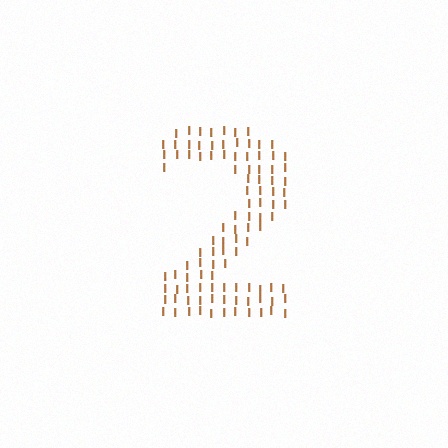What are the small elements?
The small elements are letter I's.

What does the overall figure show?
The overall figure shows the digit 2.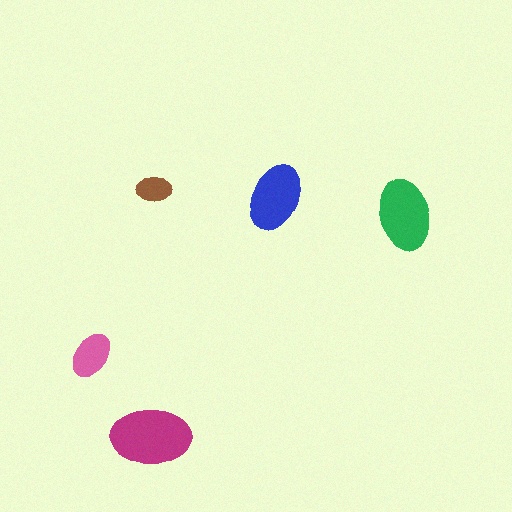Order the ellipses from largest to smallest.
the magenta one, the green one, the blue one, the pink one, the brown one.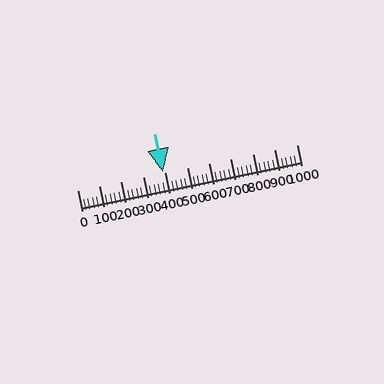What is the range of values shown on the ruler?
The ruler shows values from 0 to 1000.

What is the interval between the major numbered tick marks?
The major tick marks are spaced 100 units apart.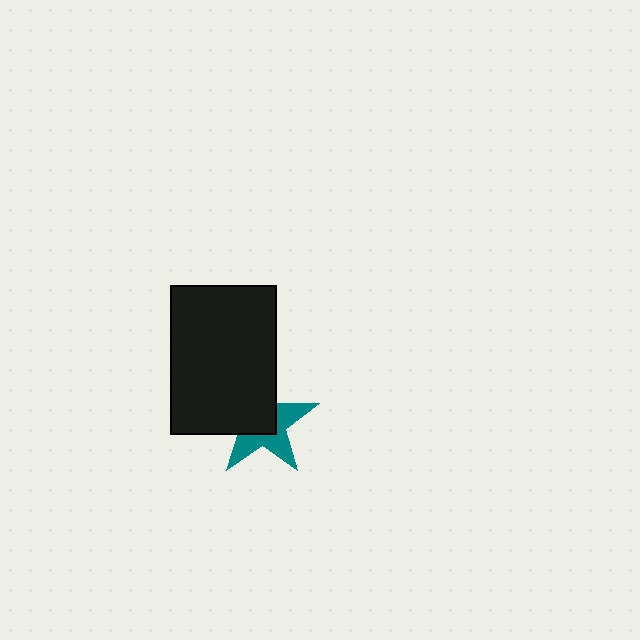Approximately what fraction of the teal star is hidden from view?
Roughly 54% of the teal star is hidden behind the black rectangle.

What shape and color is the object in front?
The object in front is a black rectangle.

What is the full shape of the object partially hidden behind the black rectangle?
The partially hidden object is a teal star.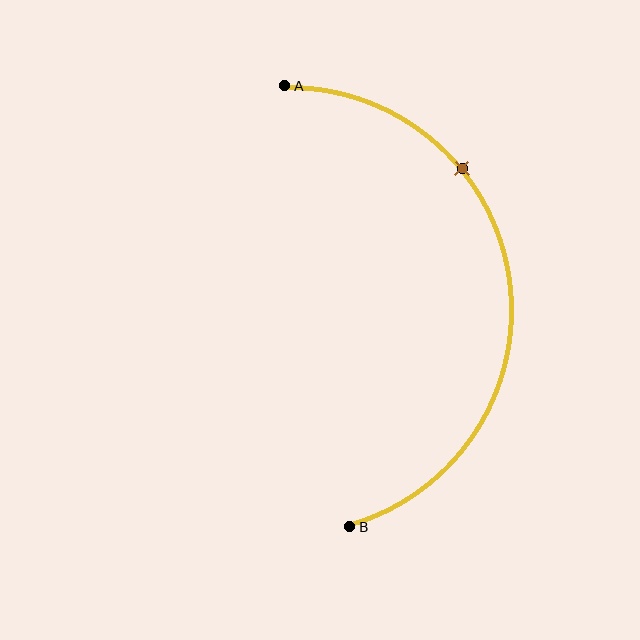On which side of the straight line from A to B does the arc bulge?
The arc bulges to the right of the straight line connecting A and B.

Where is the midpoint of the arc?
The arc midpoint is the point on the curve farthest from the straight line joining A and B. It sits to the right of that line.